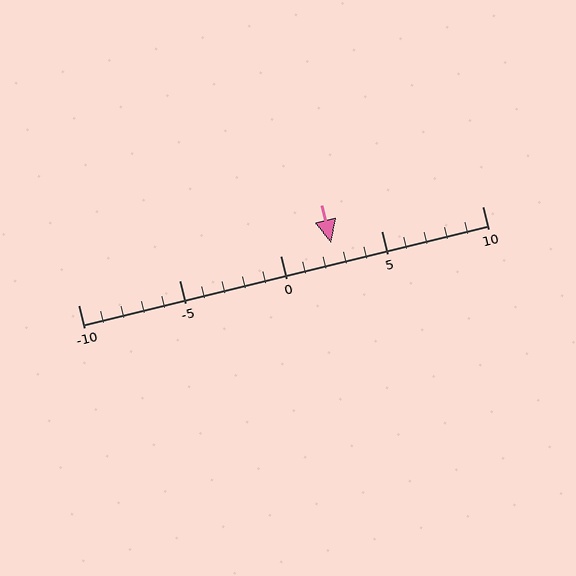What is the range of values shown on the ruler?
The ruler shows values from -10 to 10.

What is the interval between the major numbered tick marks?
The major tick marks are spaced 5 units apart.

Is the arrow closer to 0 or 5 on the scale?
The arrow is closer to 5.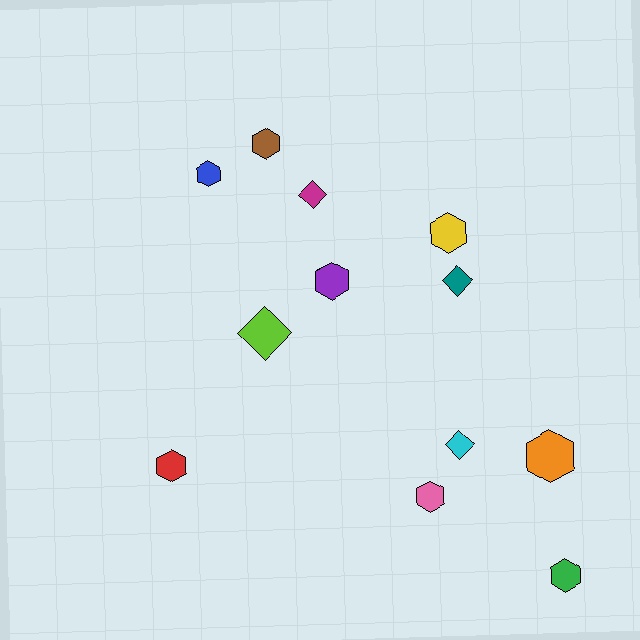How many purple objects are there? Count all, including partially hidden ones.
There is 1 purple object.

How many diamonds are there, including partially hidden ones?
There are 4 diamonds.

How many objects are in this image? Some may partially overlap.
There are 12 objects.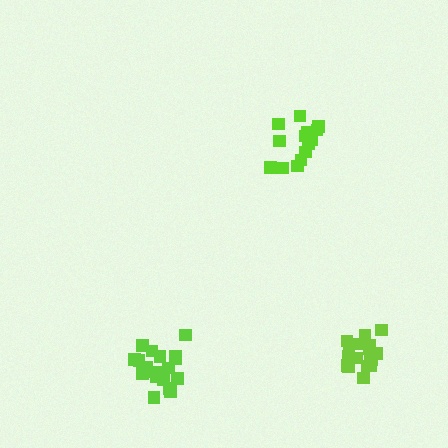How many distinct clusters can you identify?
There are 3 distinct clusters.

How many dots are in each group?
Group 1: 17 dots, Group 2: 14 dots, Group 3: 19 dots (50 total).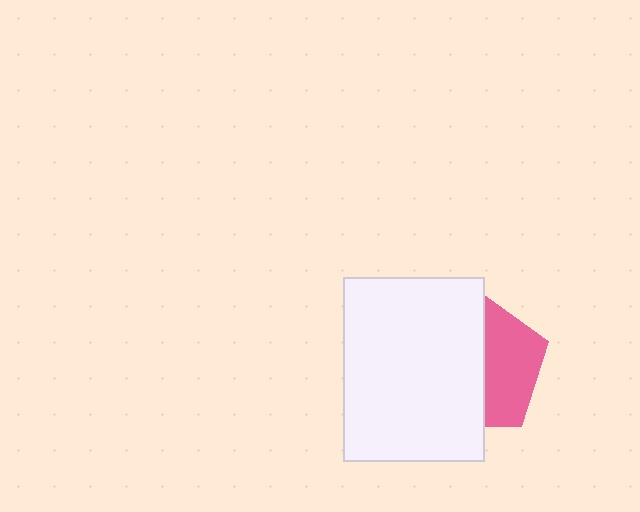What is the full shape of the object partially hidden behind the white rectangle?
The partially hidden object is a pink pentagon.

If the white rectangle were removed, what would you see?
You would see the complete pink pentagon.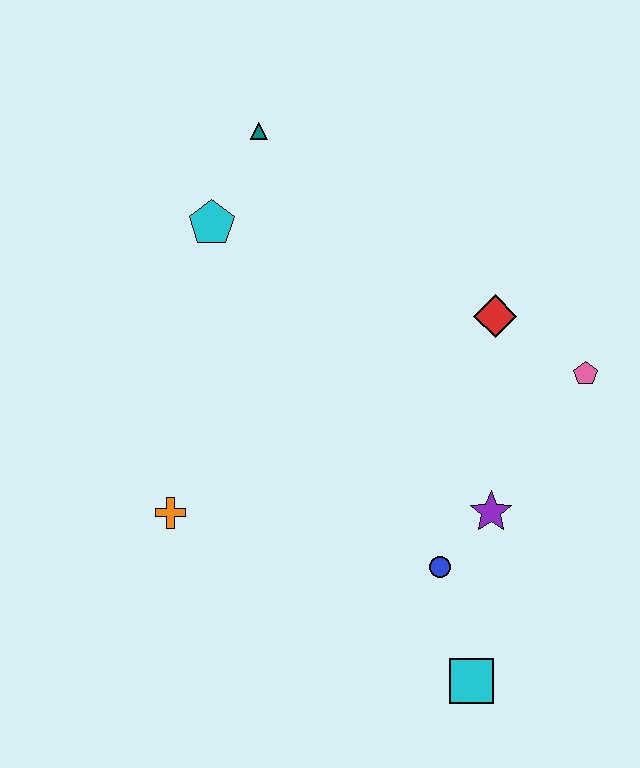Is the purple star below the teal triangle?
Yes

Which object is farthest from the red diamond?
The orange cross is farthest from the red diamond.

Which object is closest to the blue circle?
The purple star is closest to the blue circle.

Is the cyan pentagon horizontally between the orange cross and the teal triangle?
Yes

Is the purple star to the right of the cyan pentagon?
Yes